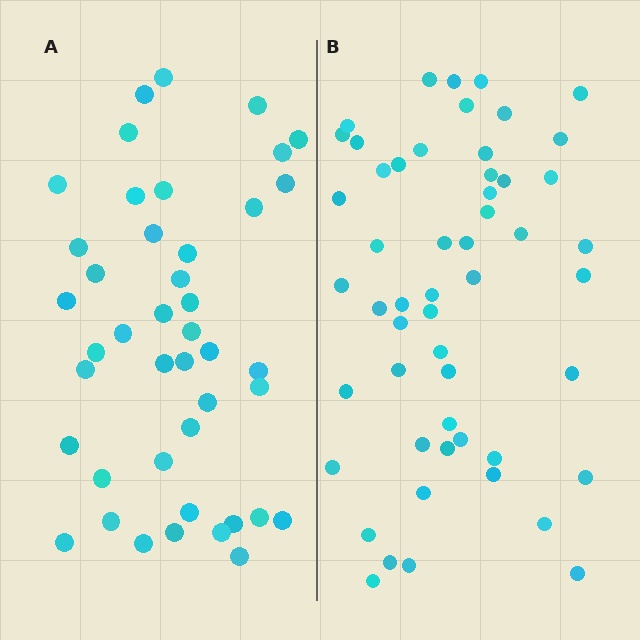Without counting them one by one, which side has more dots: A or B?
Region B (the right region) has more dots.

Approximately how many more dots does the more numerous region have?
Region B has roughly 10 or so more dots than region A.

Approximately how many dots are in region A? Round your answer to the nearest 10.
About 40 dots. (The exact count is 43, which rounds to 40.)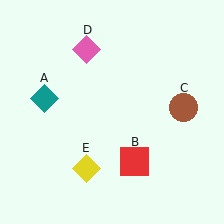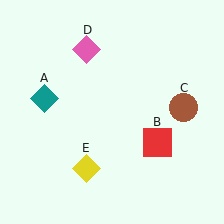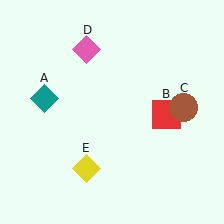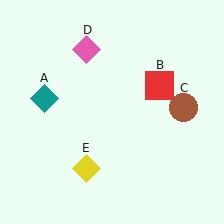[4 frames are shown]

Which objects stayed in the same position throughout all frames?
Teal diamond (object A) and brown circle (object C) and pink diamond (object D) and yellow diamond (object E) remained stationary.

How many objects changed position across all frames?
1 object changed position: red square (object B).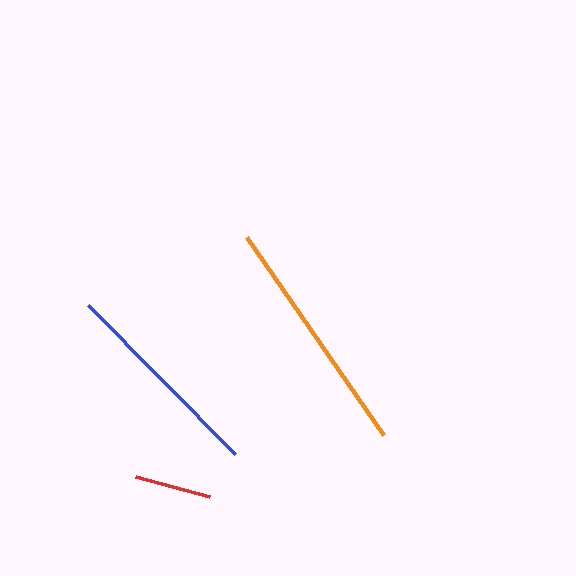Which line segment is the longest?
The orange line is the longest at approximately 241 pixels.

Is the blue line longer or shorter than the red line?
The blue line is longer than the red line.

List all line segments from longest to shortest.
From longest to shortest: orange, blue, red.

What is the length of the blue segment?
The blue segment is approximately 209 pixels long.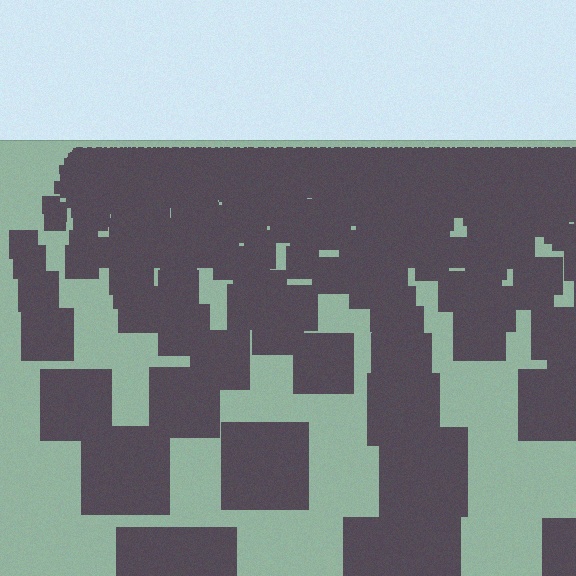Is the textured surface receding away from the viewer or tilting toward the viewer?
The surface is receding away from the viewer. Texture elements get smaller and denser toward the top.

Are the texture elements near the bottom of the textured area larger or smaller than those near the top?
Larger. Near the bottom, elements are closer to the viewer and appear at a bigger on-screen size.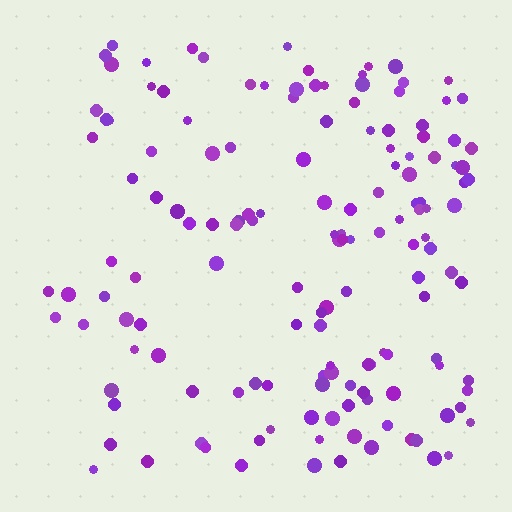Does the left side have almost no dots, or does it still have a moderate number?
Still a moderate number, just noticeably fewer than the right.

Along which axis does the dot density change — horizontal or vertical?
Horizontal.